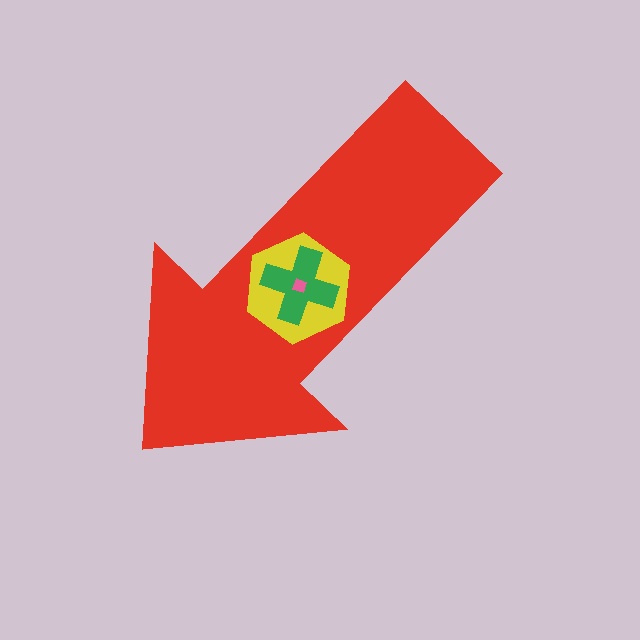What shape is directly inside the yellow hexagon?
The green cross.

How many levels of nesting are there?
4.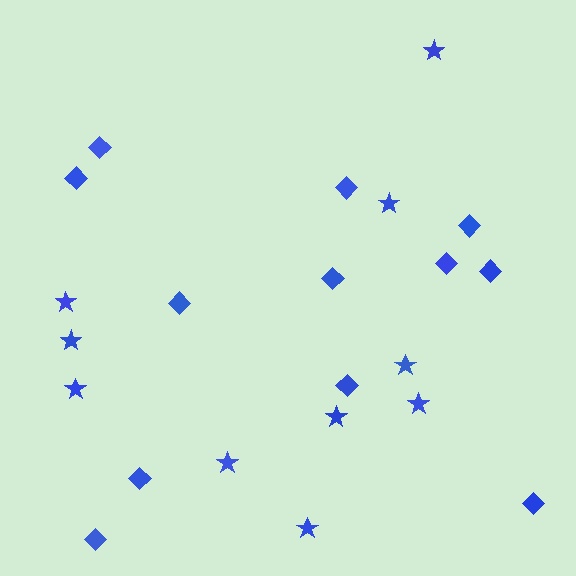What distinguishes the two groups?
There are 2 groups: one group of stars (10) and one group of diamonds (12).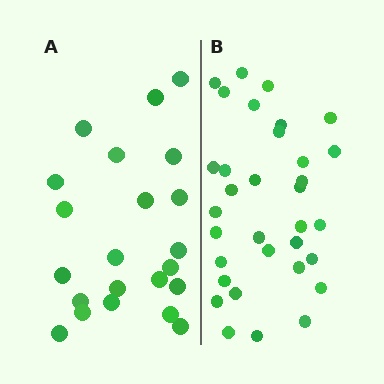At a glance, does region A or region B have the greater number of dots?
Region B (the right region) has more dots.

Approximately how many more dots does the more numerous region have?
Region B has roughly 12 or so more dots than region A.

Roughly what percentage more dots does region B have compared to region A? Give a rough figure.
About 50% more.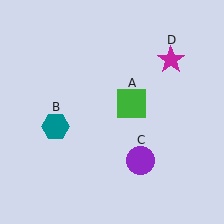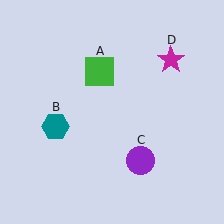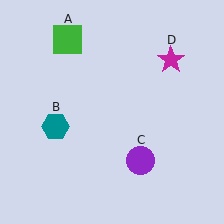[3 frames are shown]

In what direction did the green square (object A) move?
The green square (object A) moved up and to the left.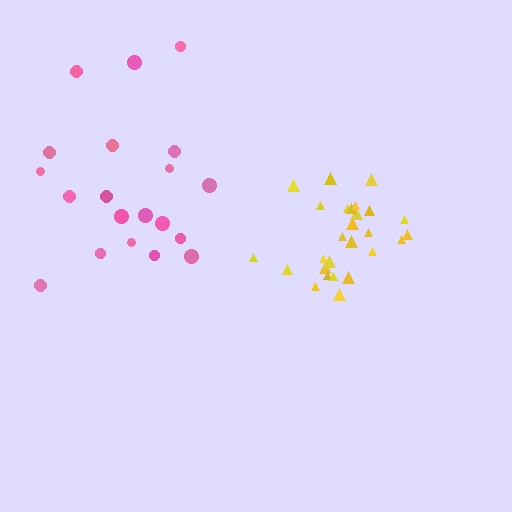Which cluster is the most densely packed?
Yellow.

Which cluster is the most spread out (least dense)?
Pink.